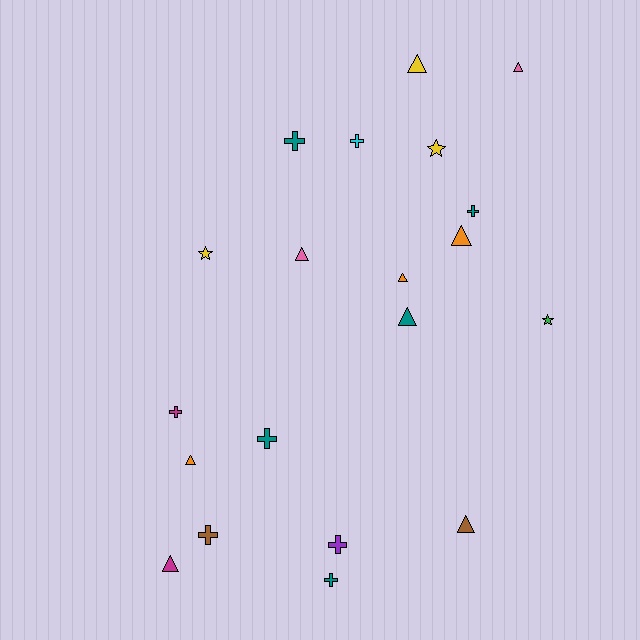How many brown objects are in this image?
There are 2 brown objects.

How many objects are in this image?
There are 20 objects.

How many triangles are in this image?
There are 9 triangles.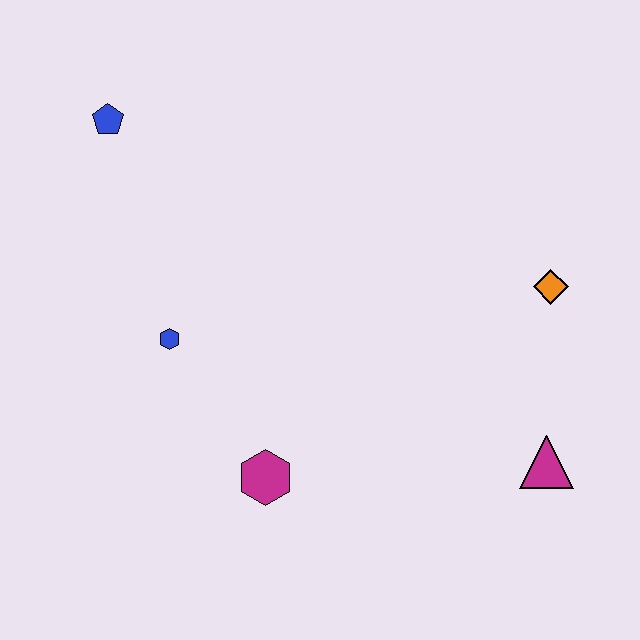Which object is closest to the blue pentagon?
The blue hexagon is closest to the blue pentagon.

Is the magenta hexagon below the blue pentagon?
Yes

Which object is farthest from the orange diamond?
The blue pentagon is farthest from the orange diamond.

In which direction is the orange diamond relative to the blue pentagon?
The orange diamond is to the right of the blue pentagon.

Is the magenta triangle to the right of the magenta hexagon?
Yes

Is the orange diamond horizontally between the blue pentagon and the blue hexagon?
No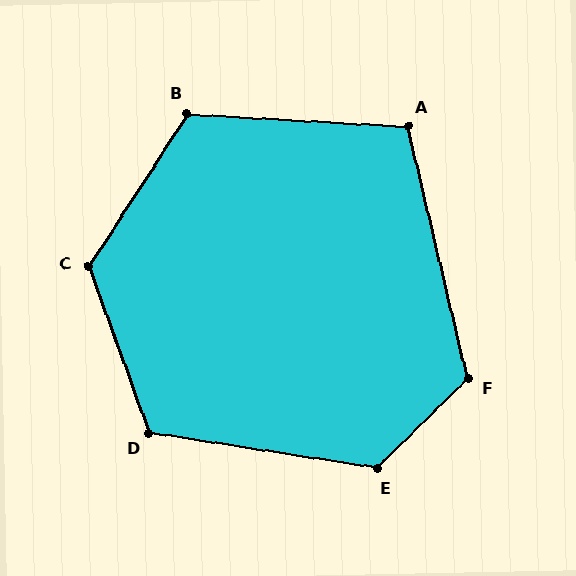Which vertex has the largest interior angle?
C, at approximately 127 degrees.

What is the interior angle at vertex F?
Approximately 121 degrees (obtuse).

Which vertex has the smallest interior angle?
A, at approximately 107 degrees.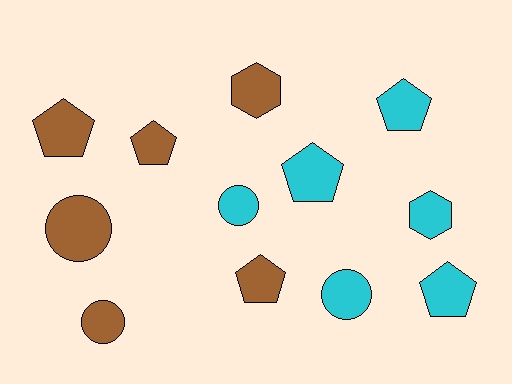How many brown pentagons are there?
There are 3 brown pentagons.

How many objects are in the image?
There are 12 objects.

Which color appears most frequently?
Brown, with 6 objects.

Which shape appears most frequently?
Pentagon, with 6 objects.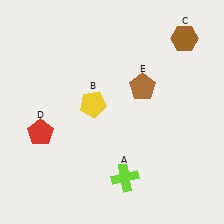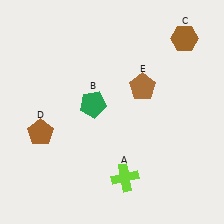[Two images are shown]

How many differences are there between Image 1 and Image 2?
There are 2 differences between the two images.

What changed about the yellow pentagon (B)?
In Image 1, B is yellow. In Image 2, it changed to green.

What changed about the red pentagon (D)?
In Image 1, D is red. In Image 2, it changed to brown.